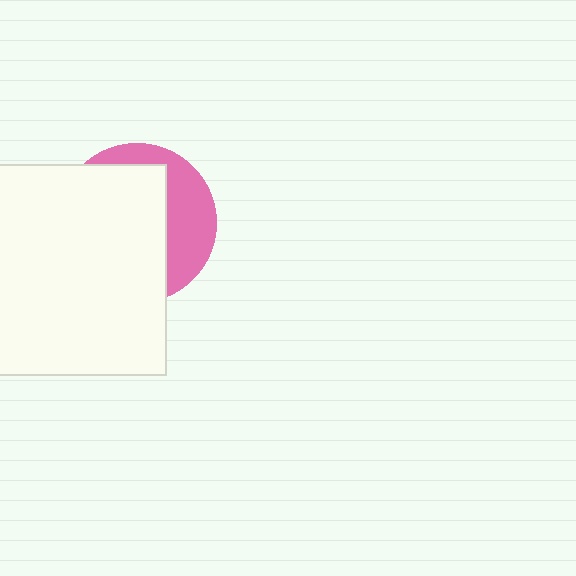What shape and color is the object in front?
The object in front is a white square.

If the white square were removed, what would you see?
You would see the complete pink circle.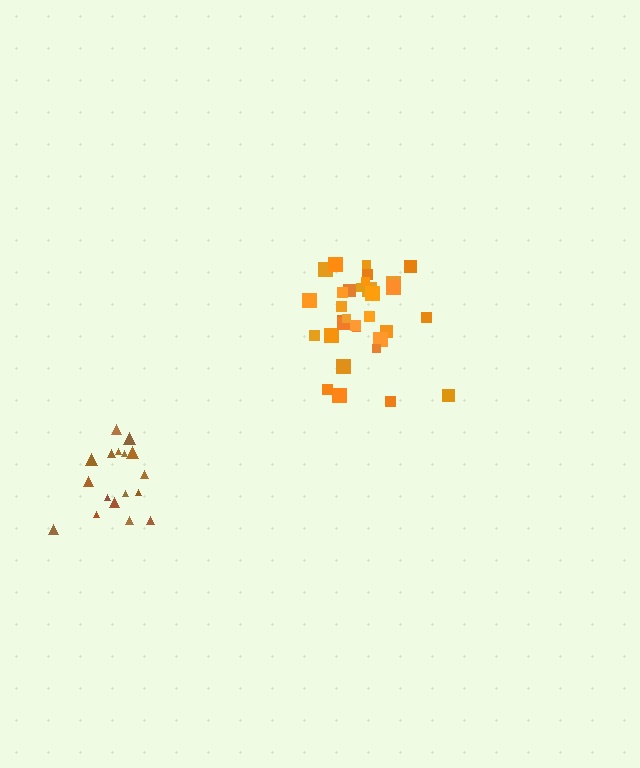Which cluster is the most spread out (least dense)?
Brown.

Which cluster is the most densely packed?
Orange.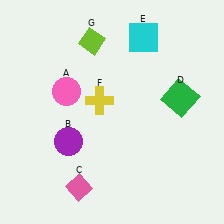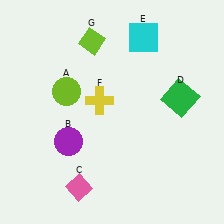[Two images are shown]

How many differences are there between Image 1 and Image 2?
There is 1 difference between the two images.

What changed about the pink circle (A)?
In Image 1, A is pink. In Image 2, it changed to lime.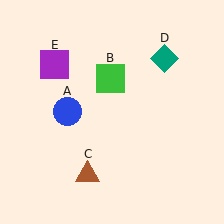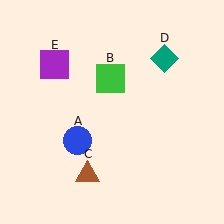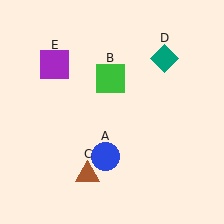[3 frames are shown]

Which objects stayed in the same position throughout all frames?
Green square (object B) and brown triangle (object C) and teal diamond (object D) and purple square (object E) remained stationary.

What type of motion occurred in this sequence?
The blue circle (object A) rotated counterclockwise around the center of the scene.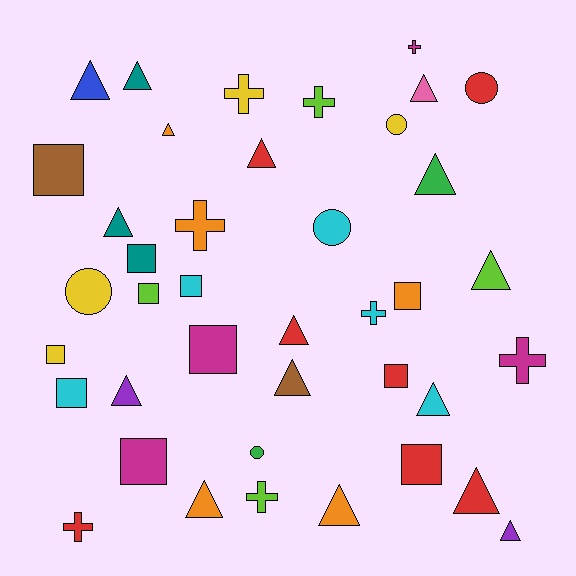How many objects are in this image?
There are 40 objects.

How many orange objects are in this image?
There are 5 orange objects.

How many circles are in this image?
There are 5 circles.